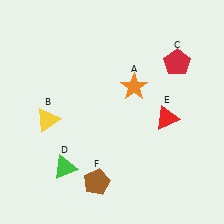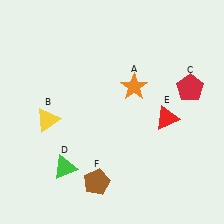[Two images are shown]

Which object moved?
The red pentagon (C) moved down.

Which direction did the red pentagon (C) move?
The red pentagon (C) moved down.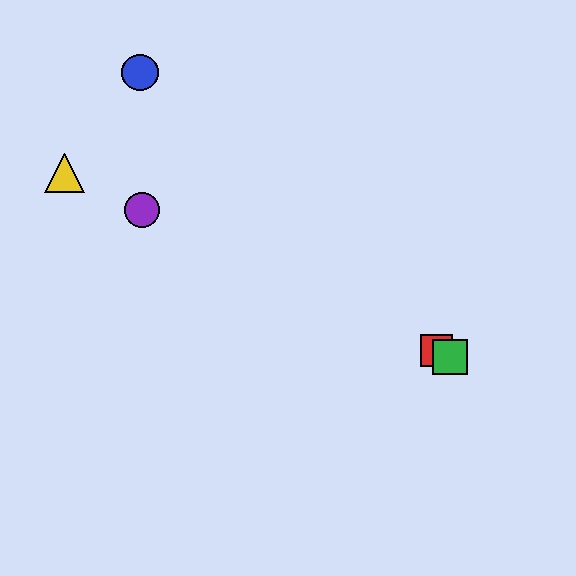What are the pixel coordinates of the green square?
The green square is at (450, 357).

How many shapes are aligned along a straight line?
4 shapes (the red square, the green square, the yellow triangle, the purple circle) are aligned along a straight line.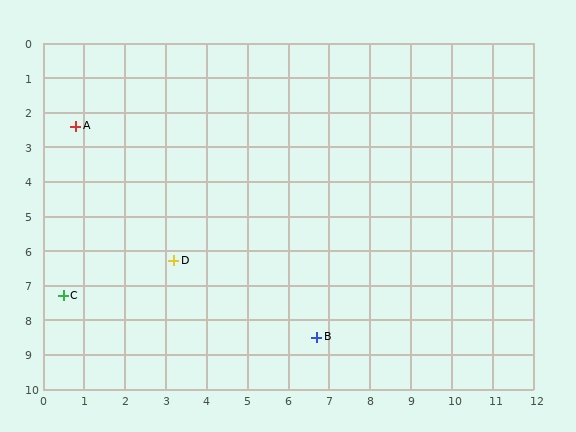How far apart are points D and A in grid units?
Points D and A are about 4.6 grid units apart.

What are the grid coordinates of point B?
Point B is at approximately (6.7, 8.5).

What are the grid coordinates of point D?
Point D is at approximately (3.2, 6.3).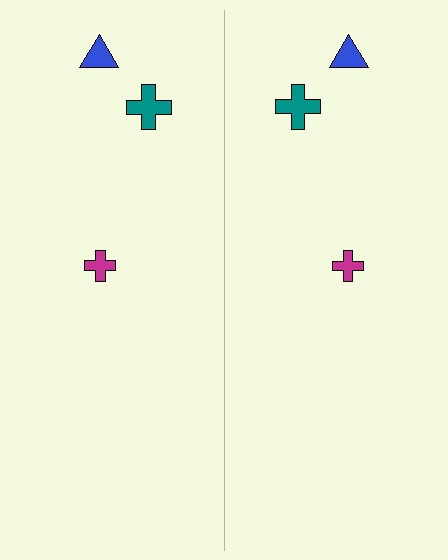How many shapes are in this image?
There are 6 shapes in this image.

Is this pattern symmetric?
Yes, this pattern has bilateral (reflection) symmetry.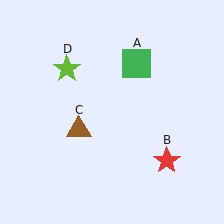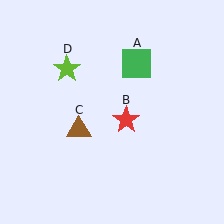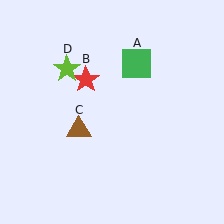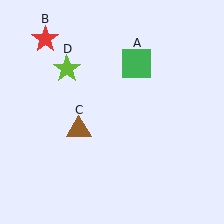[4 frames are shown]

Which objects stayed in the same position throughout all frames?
Green square (object A) and brown triangle (object C) and lime star (object D) remained stationary.